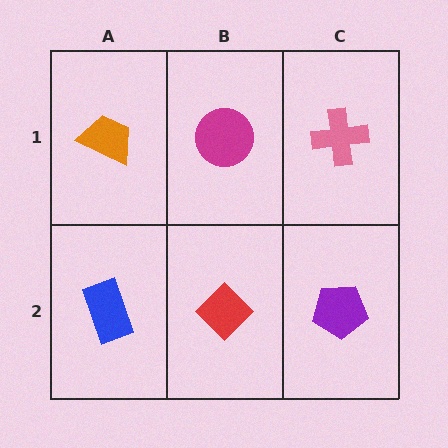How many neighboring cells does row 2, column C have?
2.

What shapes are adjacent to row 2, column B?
A magenta circle (row 1, column B), a blue rectangle (row 2, column A), a purple pentagon (row 2, column C).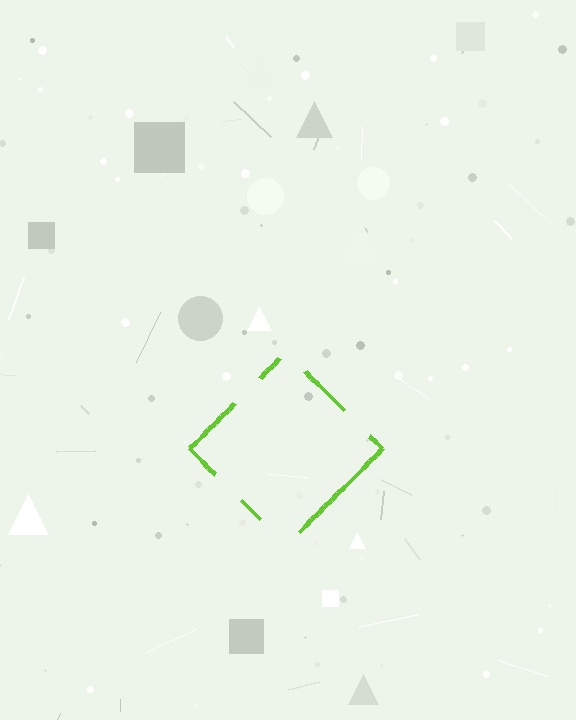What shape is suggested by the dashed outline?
The dashed outline suggests a diamond.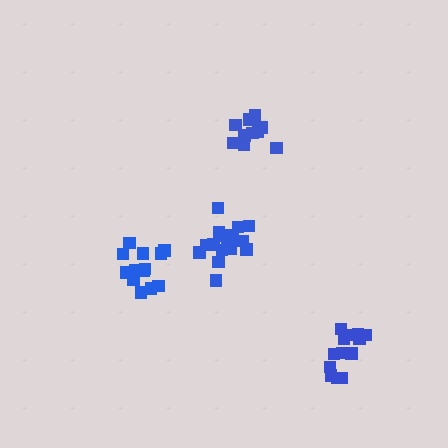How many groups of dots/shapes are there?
There are 4 groups.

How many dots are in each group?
Group 1: 11 dots, Group 2: 17 dots, Group 3: 15 dots, Group 4: 13 dots (56 total).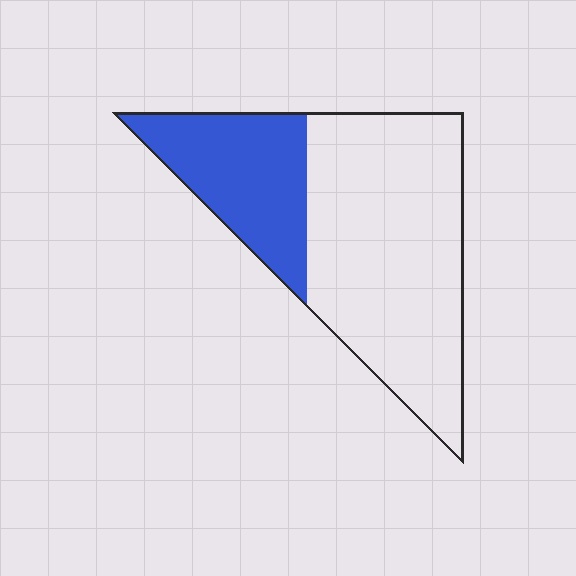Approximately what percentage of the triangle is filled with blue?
Approximately 30%.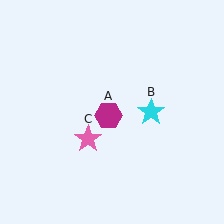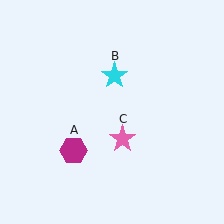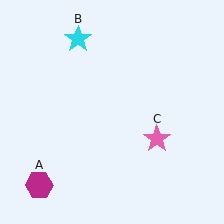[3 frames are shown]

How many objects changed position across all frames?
3 objects changed position: magenta hexagon (object A), cyan star (object B), pink star (object C).